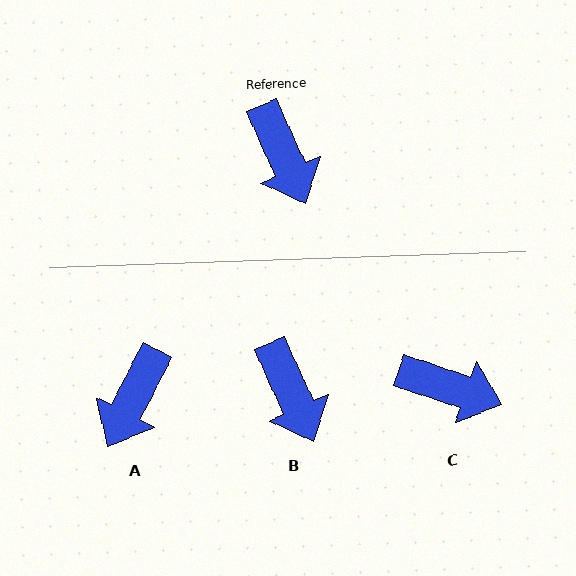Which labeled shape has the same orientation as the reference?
B.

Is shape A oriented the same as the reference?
No, it is off by about 52 degrees.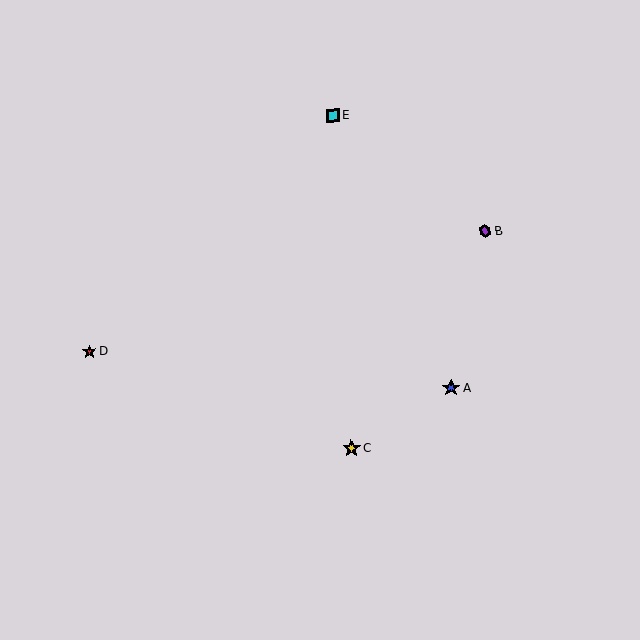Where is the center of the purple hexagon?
The center of the purple hexagon is at (485, 231).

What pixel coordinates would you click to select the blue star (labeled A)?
Click at (451, 388) to select the blue star A.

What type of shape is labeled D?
Shape D is a red star.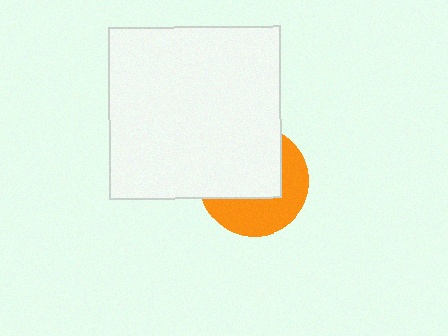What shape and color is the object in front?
The object in front is a white square.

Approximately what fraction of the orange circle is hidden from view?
Roughly 55% of the orange circle is hidden behind the white square.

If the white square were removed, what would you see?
You would see the complete orange circle.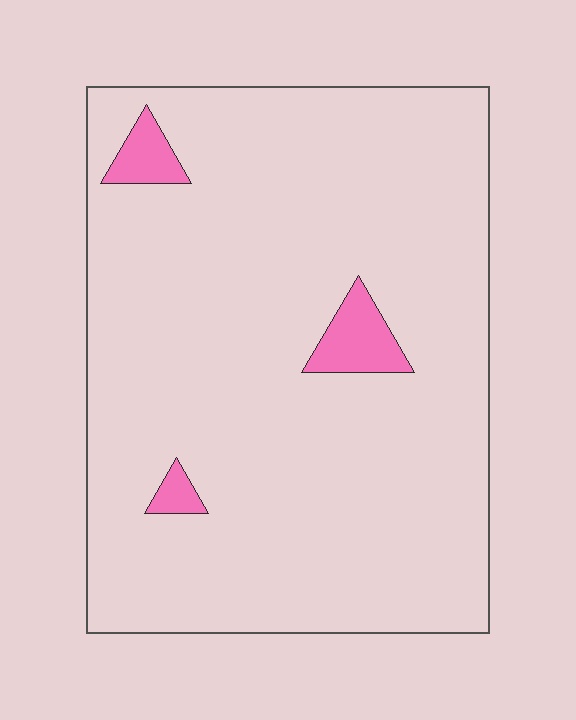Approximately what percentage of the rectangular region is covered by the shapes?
Approximately 5%.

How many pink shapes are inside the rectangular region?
3.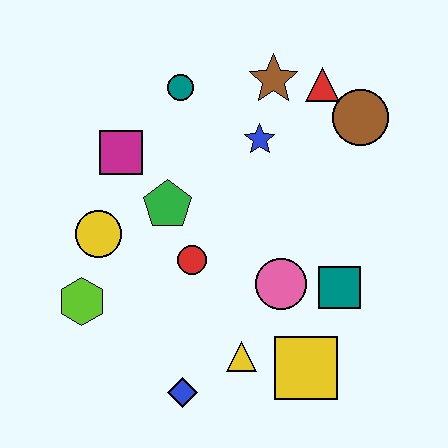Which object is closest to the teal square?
The pink circle is closest to the teal square.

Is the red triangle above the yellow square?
Yes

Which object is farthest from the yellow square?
The teal circle is farthest from the yellow square.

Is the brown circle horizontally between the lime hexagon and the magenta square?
No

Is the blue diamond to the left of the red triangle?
Yes